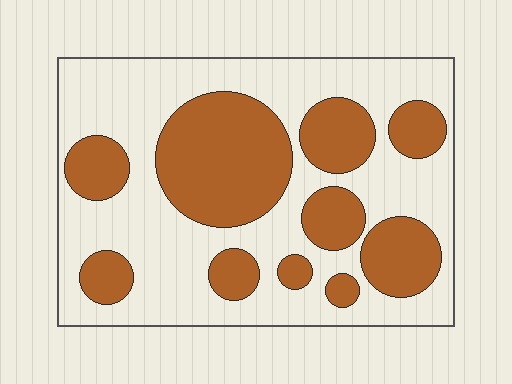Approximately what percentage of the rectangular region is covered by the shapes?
Approximately 40%.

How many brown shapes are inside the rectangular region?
10.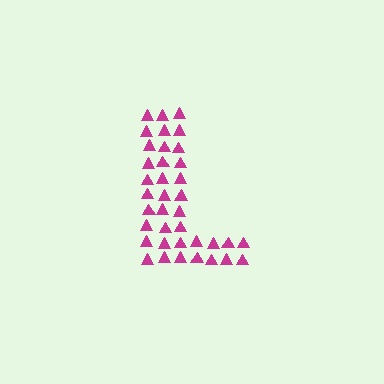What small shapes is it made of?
It is made of small triangles.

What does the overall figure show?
The overall figure shows the letter L.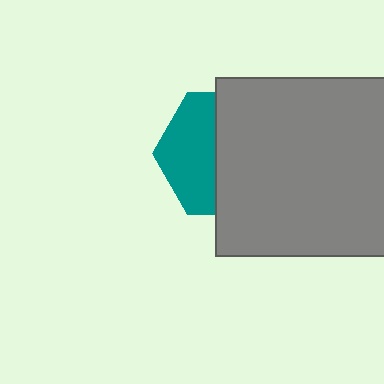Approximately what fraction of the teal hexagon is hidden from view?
Roughly 57% of the teal hexagon is hidden behind the gray square.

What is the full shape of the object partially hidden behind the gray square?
The partially hidden object is a teal hexagon.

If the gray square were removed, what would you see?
You would see the complete teal hexagon.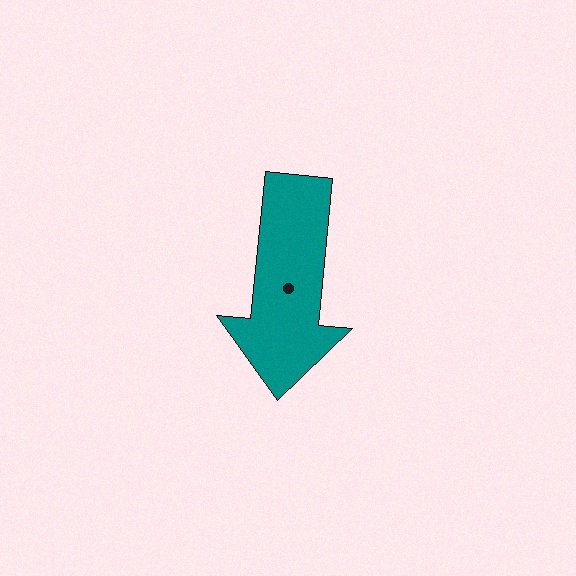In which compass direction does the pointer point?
South.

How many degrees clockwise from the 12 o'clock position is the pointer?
Approximately 186 degrees.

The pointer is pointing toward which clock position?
Roughly 6 o'clock.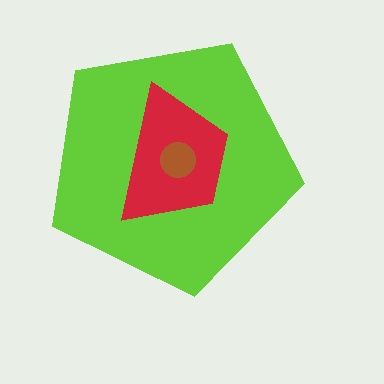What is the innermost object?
The brown circle.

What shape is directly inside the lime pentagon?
The red trapezoid.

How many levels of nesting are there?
3.